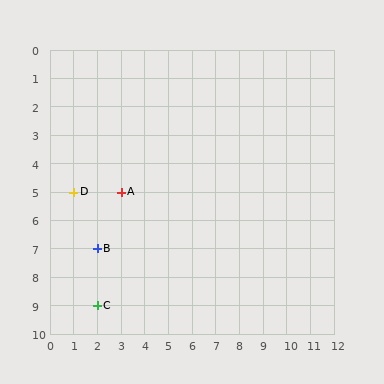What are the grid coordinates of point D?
Point D is at grid coordinates (1, 5).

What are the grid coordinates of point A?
Point A is at grid coordinates (3, 5).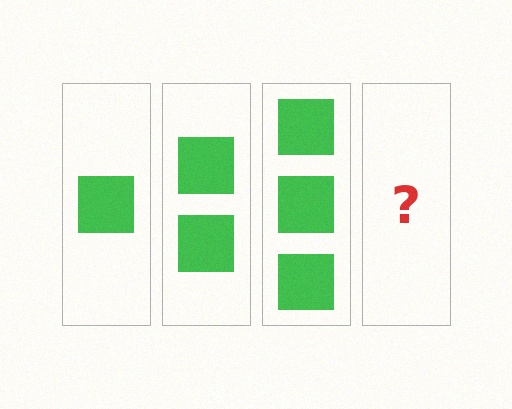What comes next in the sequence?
The next element should be 4 squares.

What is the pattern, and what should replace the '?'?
The pattern is that each step adds one more square. The '?' should be 4 squares.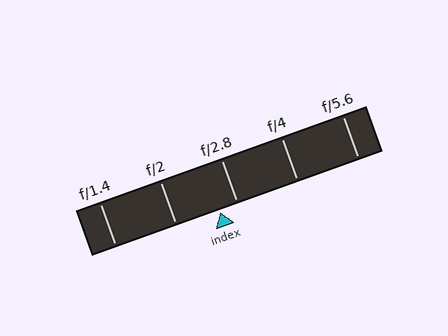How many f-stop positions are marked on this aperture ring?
There are 5 f-stop positions marked.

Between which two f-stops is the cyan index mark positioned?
The index mark is between f/2 and f/2.8.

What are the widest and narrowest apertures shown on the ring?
The widest aperture shown is f/1.4 and the narrowest is f/5.6.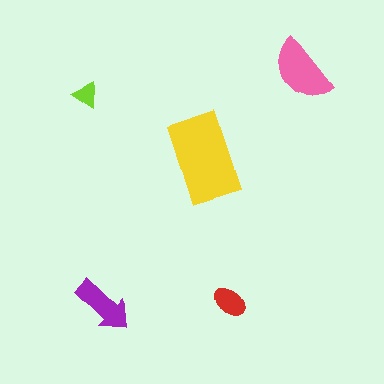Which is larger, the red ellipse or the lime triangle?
The red ellipse.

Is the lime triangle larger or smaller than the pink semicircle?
Smaller.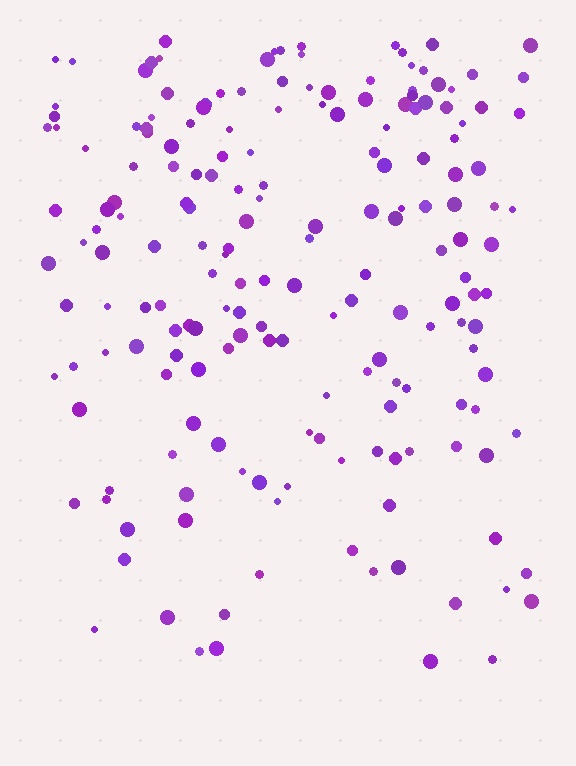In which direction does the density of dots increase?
From bottom to top, with the top side densest.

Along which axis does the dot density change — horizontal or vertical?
Vertical.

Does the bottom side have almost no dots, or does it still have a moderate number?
Still a moderate number, just noticeably fewer than the top.